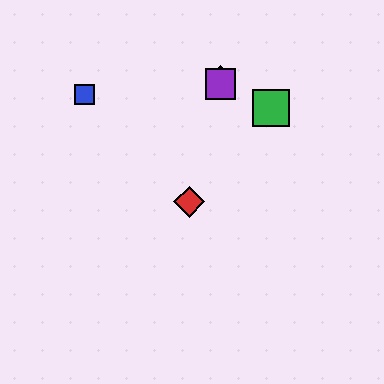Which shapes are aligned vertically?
The yellow diamond, the purple square are aligned vertically.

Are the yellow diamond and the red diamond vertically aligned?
No, the yellow diamond is at x≈221 and the red diamond is at x≈189.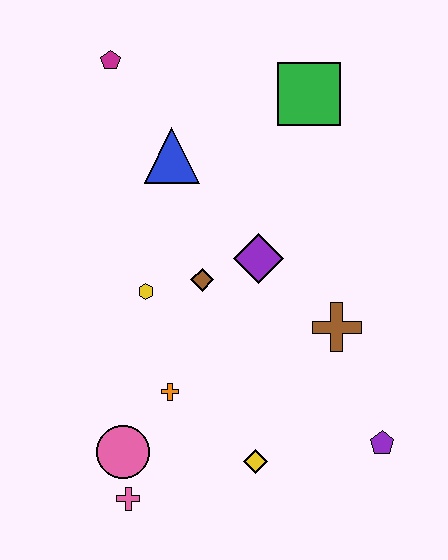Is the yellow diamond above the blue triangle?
No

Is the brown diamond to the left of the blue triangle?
No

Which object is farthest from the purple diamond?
The pink cross is farthest from the purple diamond.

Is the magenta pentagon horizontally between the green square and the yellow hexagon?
No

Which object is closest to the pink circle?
The pink cross is closest to the pink circle.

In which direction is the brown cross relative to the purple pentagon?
The brown cross is above the purple pentagon.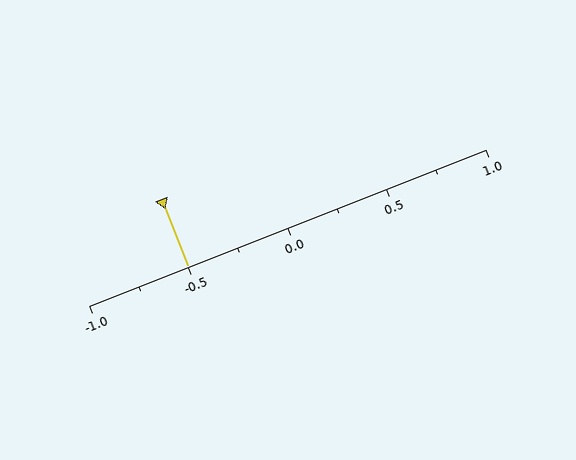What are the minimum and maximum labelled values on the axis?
The axis runs from -1.0 to 1.0.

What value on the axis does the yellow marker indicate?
The marker indicates approximately -0.5.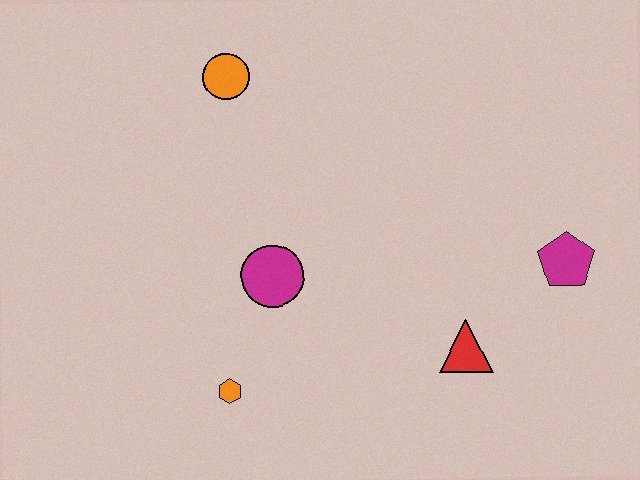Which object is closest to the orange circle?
The magenta circle is closest to the orange circle.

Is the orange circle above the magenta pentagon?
Yes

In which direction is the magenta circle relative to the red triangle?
The magenta circle is to the left of the red triangle.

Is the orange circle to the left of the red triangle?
Yes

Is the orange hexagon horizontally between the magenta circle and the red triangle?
No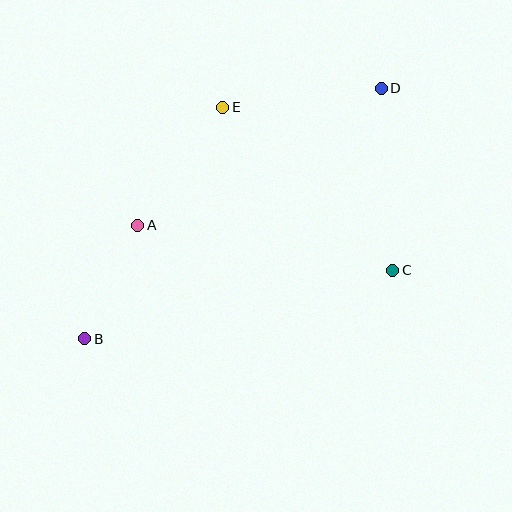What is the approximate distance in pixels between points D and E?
The distance between D and E is approximately 160 pixels.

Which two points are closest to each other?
Points A and B are closest to each other.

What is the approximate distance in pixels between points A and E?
The distance between A and E is approximately 145 pixels.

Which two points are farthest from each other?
Points B and D are farthest from each other.